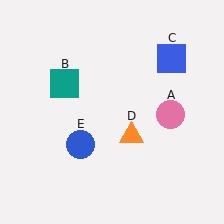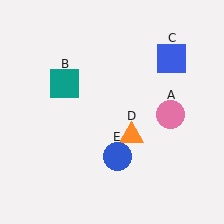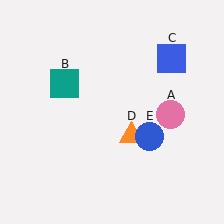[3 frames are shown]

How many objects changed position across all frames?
1 object changed position: blue circle (object E).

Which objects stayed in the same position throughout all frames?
Pink circle (object A) and teal square (object B) and blue square (object C) and orange triangle (object D) remained stationary.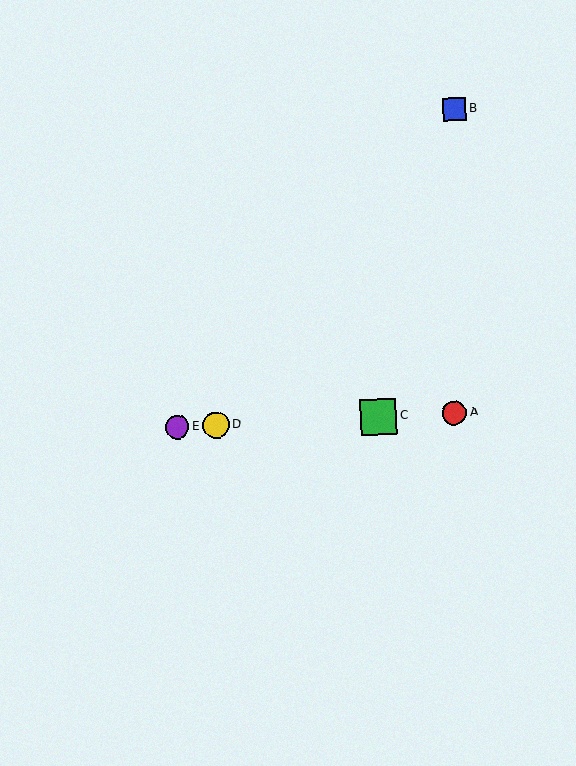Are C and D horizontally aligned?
Yes, both are at y≈417.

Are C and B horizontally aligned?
No, C is at y≈417 and B is at y≈109.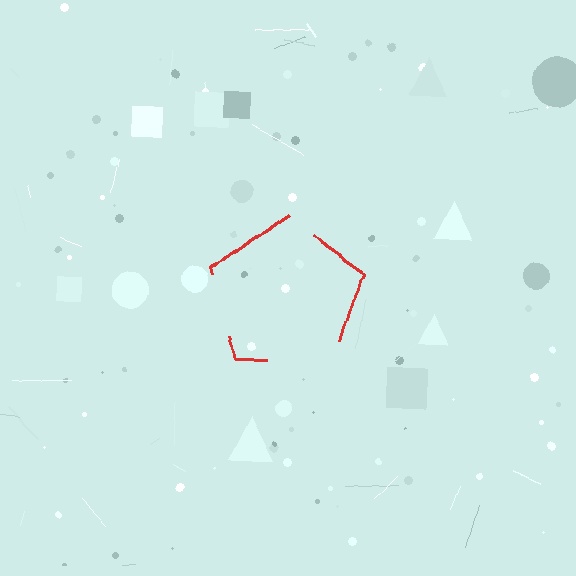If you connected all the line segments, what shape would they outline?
They would outline a pentagon.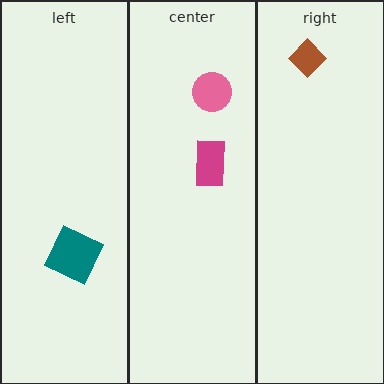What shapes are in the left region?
The teal square.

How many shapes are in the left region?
1.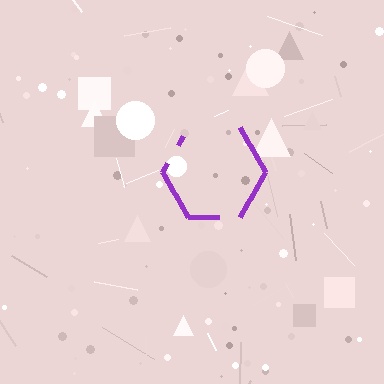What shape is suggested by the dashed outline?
The dashed outline suggests a hexagon.